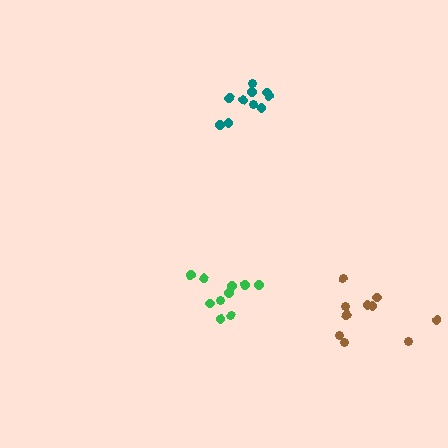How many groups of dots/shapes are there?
There are 3 groups.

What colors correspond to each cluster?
The clusters are colored: teal, green, brown.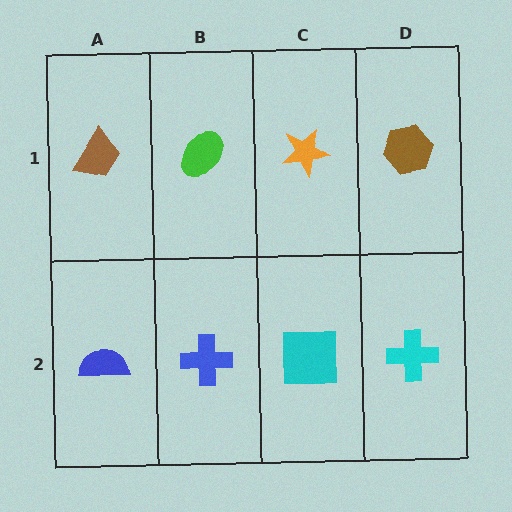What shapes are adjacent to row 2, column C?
An orange star (row 1, column C), a blue cross (row 2, column B), a cyan cross (row 2, column D).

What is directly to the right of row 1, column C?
A brown hexagon.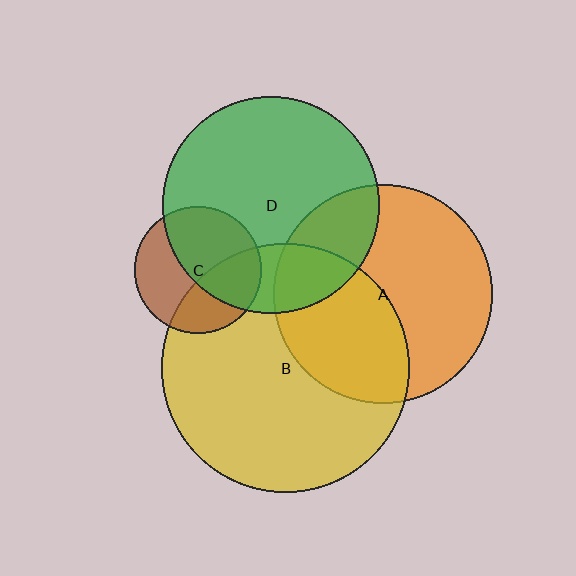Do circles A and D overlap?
Yes.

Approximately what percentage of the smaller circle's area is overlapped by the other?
Approximately 25%.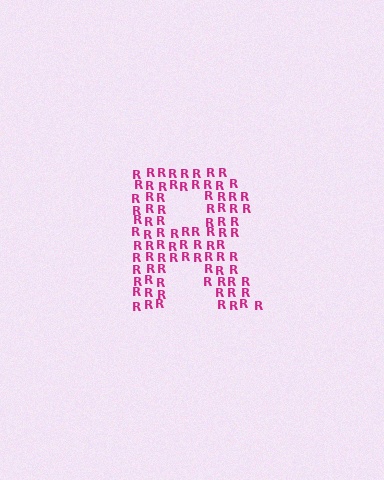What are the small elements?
The small elements are letter R's.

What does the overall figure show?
The overall figure shows the letter R.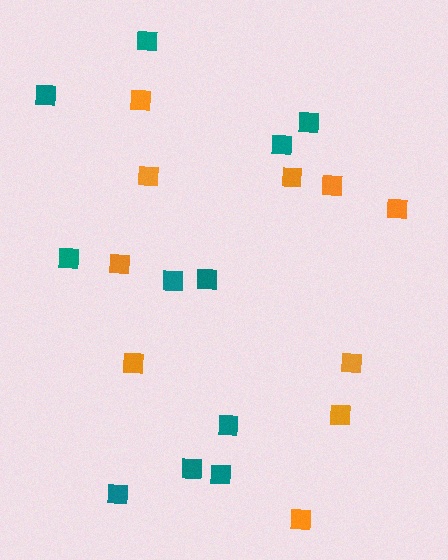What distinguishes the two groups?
There are 2 groups: one group of teal squares (11) and one group of orange squares (10).